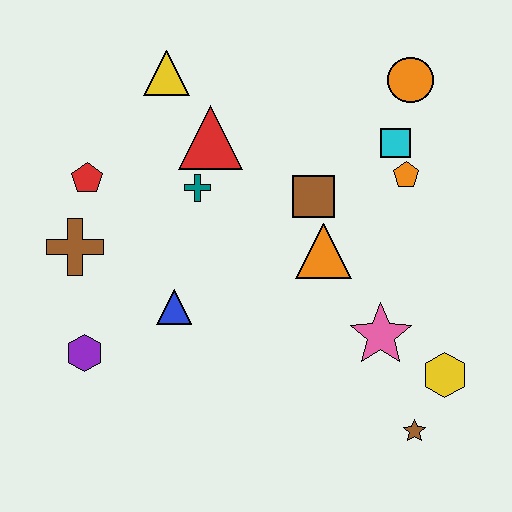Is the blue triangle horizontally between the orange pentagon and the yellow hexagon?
No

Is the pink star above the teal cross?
No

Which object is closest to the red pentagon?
The brown cross is closest to the red pentagon.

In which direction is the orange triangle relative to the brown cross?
The orange triangle is to the right of the brown cross.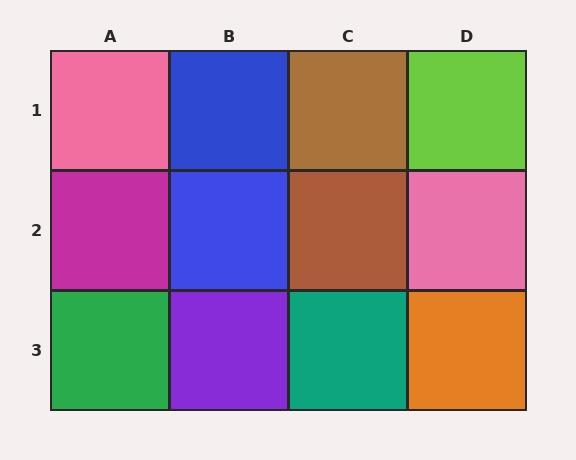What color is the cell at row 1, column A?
Pink.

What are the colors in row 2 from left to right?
Magenta, blue, brown, pink.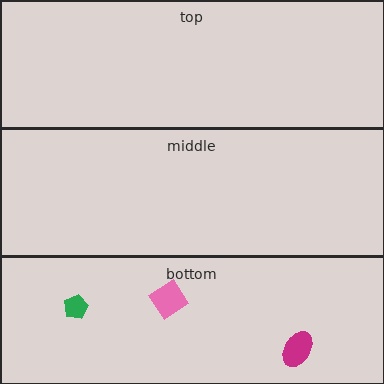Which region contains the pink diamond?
The bottom region.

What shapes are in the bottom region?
The pink diamond, the green pentagon, the magenta ellipse.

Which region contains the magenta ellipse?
The bottom region.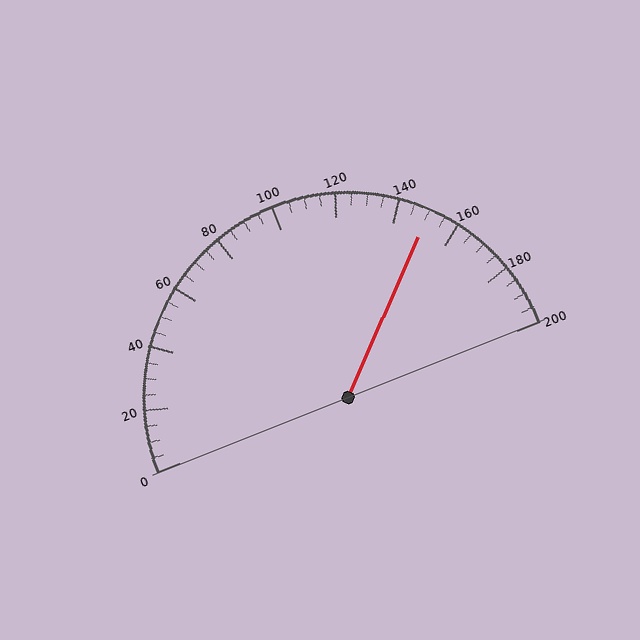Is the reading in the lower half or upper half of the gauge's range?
The reading is in the upper half of the range (0 to 200).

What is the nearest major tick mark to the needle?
The nearest major tick mark is 160.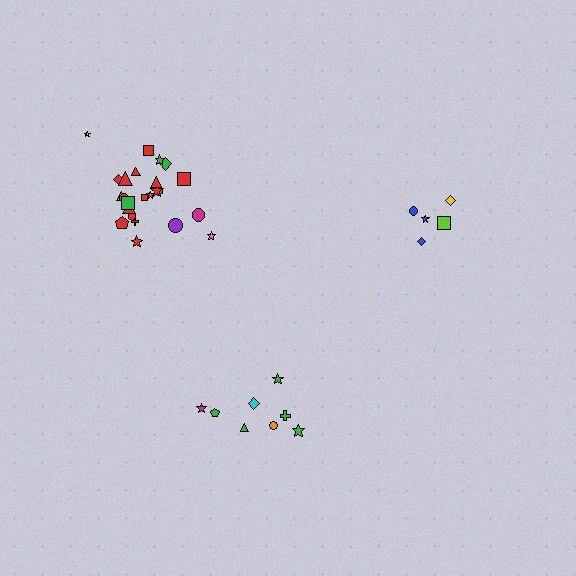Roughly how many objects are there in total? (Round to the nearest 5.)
Roughly 40 objects in total.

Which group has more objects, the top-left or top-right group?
The top-left group.